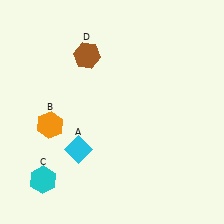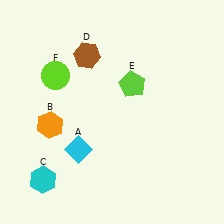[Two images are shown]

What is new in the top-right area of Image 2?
A lime pentagon (E) was added in the top-right area of Image 2.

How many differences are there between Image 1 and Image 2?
There are 2 differences between the two images.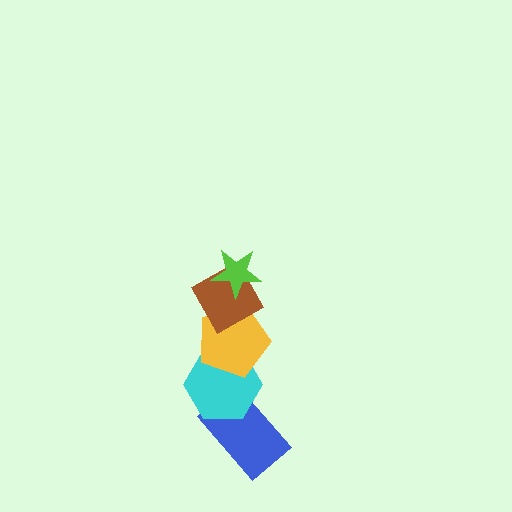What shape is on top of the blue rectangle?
The cyan hexagon is on top of the blue rectangle.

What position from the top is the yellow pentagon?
The yellow pentagon is 3rd from the top.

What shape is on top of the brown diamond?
The lime star is on top of the brown diamond.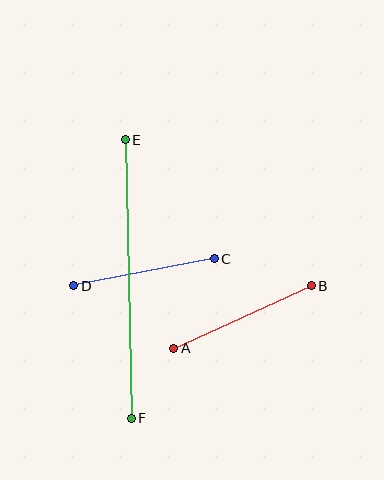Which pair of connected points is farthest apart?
Points E and F are farthest apart.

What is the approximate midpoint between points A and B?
The midpoint is at approximately (242, 317) pixels.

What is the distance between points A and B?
The distance is approximately 151 pixels.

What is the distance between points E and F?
The distance is approximately 279 pixels.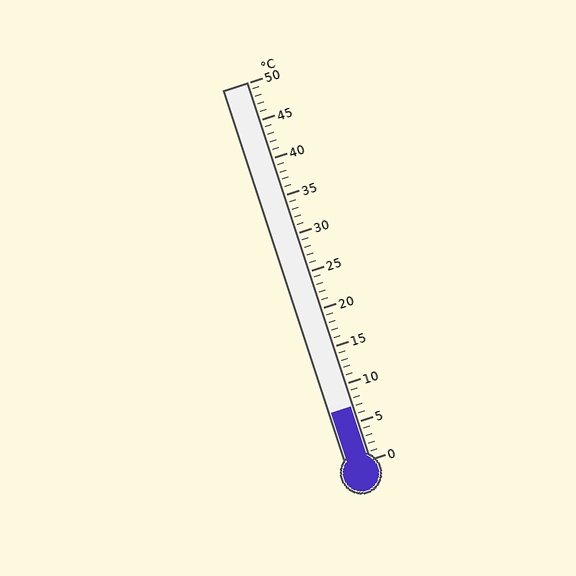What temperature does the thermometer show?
The thermometer shows approximately 7°C.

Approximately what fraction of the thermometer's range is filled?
The thermometer is filled to approximately 15% of its range.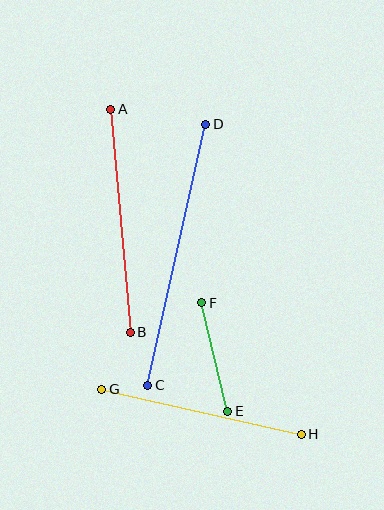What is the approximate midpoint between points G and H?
The midpoint is at approximately (201, 412) pixels.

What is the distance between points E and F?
The distance is approximately 111 pixels.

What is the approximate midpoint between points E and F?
The midpoint is at approximately (215, 357) pixels.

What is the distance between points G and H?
The distance is approximately 205 pixels.